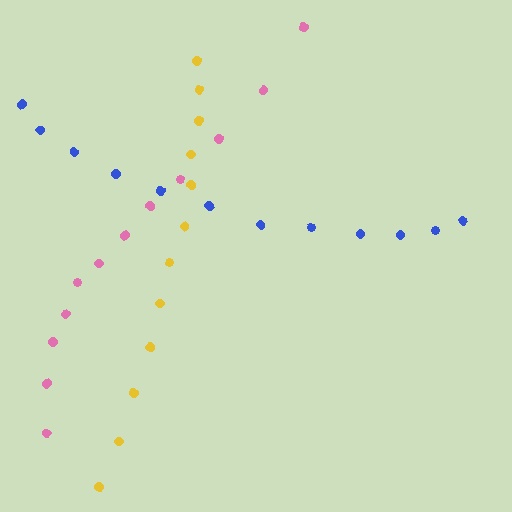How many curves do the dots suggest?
There are 3 distinct paths.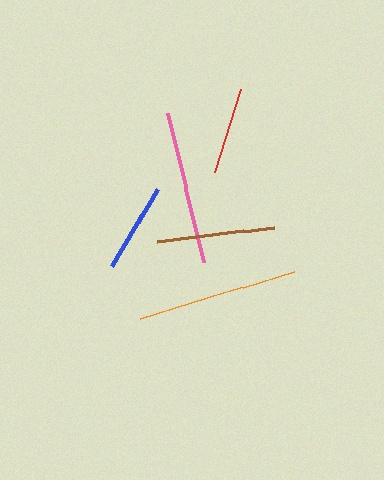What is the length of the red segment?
The red segment is approximately 87 pixels long.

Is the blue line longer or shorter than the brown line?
The brown line is longer than the blue line.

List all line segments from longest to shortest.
From longest to shortest: orange, pink, brown, blue, red.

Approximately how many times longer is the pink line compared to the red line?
The pink line is approximately 1.8 times the length of the red line.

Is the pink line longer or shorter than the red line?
The pink line is longer than the red line.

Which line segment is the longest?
The orange line is the longest at approximately 160 pixels.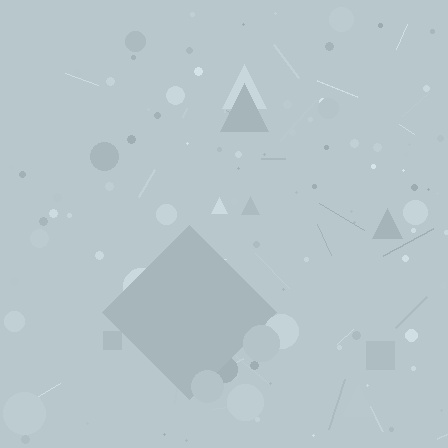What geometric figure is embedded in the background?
A diamond is embedded in the background.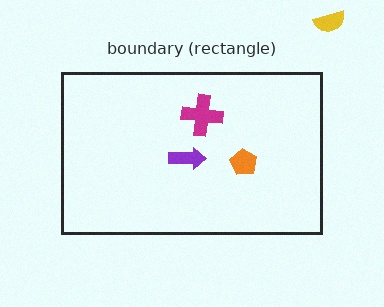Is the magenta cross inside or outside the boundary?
Inside.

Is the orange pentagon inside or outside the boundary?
Inside.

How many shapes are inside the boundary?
3 inside, 1 outside.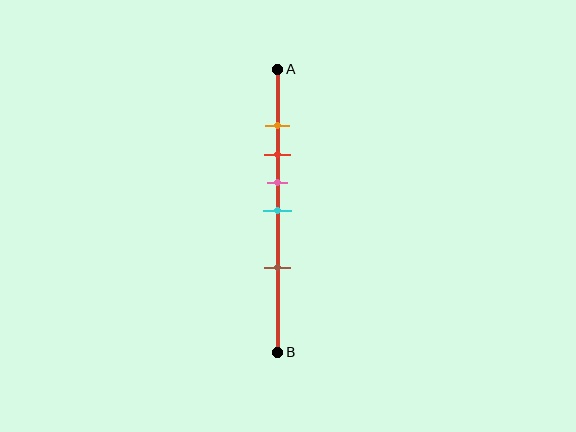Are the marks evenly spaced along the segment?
No, the marks are not evenly spaced.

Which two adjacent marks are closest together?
The orange and red marks are the closest adjacent pair.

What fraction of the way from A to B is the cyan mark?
The cyan mark is approximately 50% (0.5) of the way from A to B.